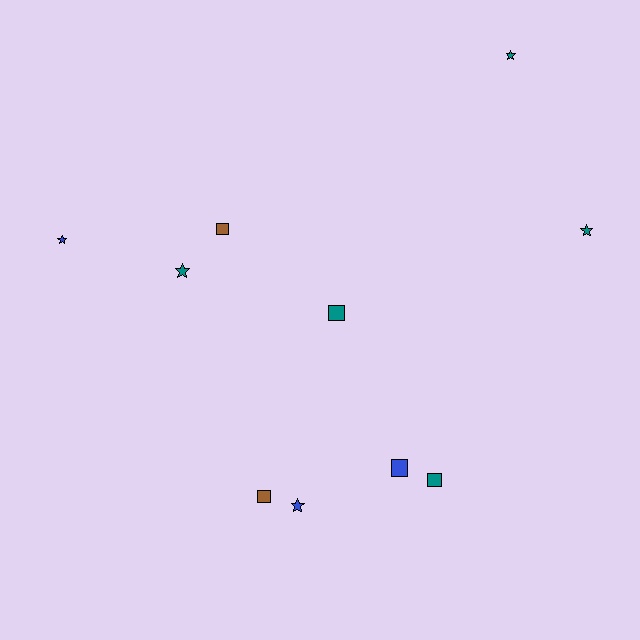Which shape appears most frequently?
Star, with 5 objects.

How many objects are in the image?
There are 10 objects.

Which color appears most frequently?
Teal, with 5 objects.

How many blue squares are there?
There is 1 blue square.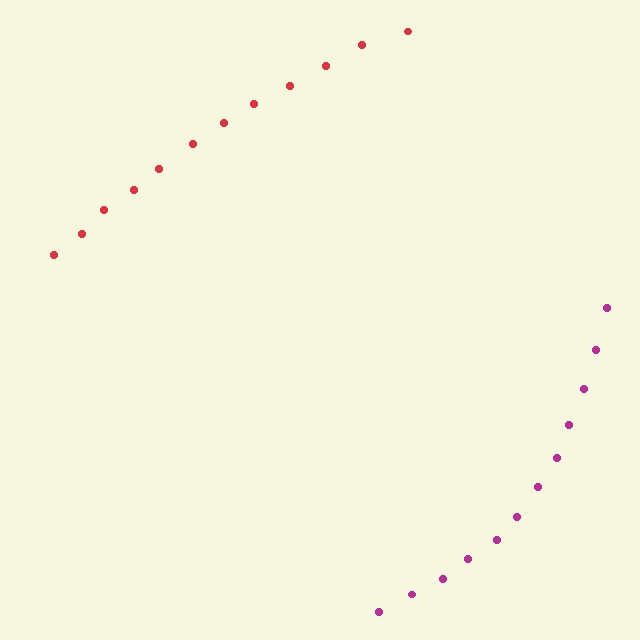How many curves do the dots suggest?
There are 2 distinct paths.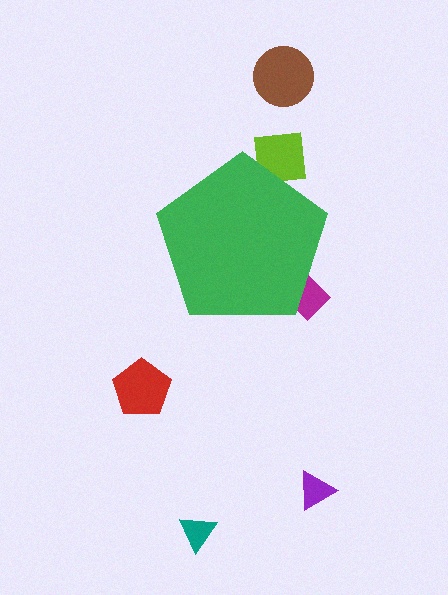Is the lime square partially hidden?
Yes, the lime square is partially hidden behind the green pentagon.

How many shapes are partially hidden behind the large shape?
2 shapes are partially hidden.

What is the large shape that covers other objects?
A green pentagon.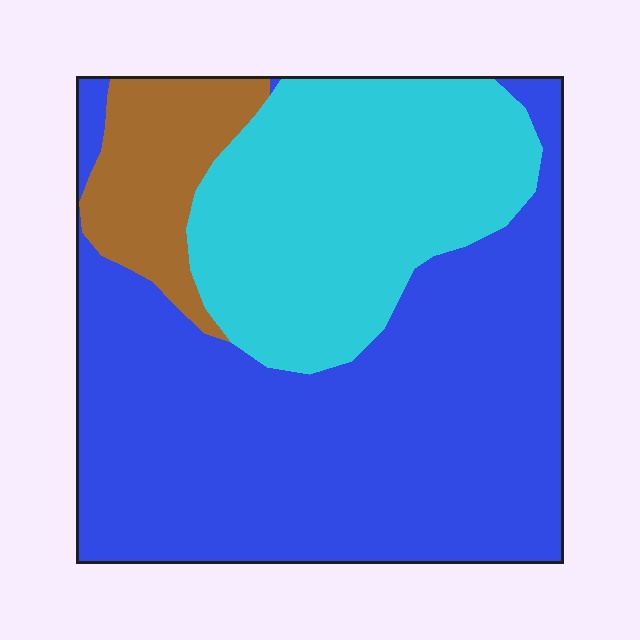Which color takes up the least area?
Brown, at roughly 10%.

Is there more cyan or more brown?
Cyan.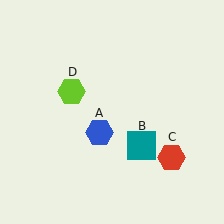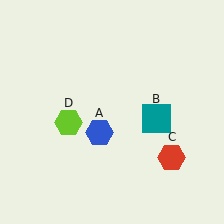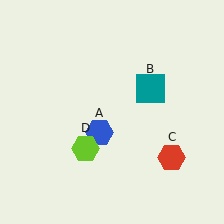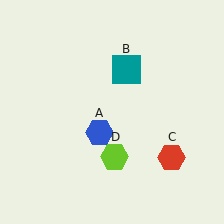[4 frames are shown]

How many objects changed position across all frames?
2 objects changed position: teal square (object B), lime hexagon (object D).